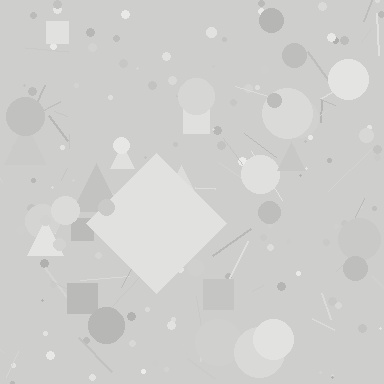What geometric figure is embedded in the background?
A diamond is embedded in the background.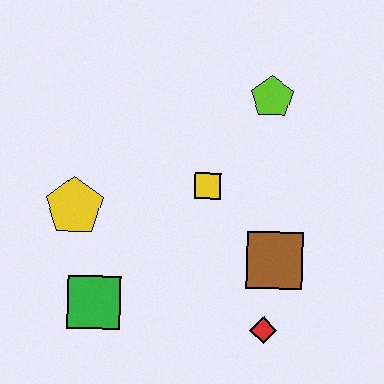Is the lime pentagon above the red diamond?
Yes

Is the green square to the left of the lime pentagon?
Yes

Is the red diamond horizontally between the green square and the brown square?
Yes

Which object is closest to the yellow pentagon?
The green square is closest to the yellow pentagon.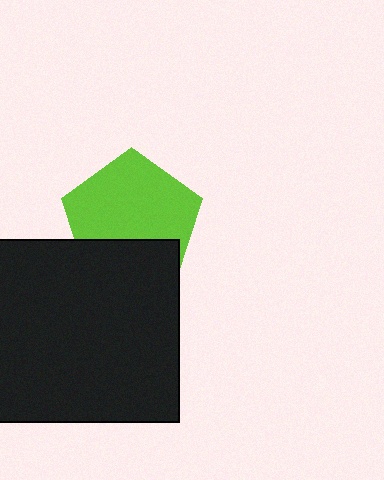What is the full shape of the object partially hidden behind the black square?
The partially hidden object is a lime pentagon.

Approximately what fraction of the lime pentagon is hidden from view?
Roughly 31% of the lime pentagon is hidden behind the black square.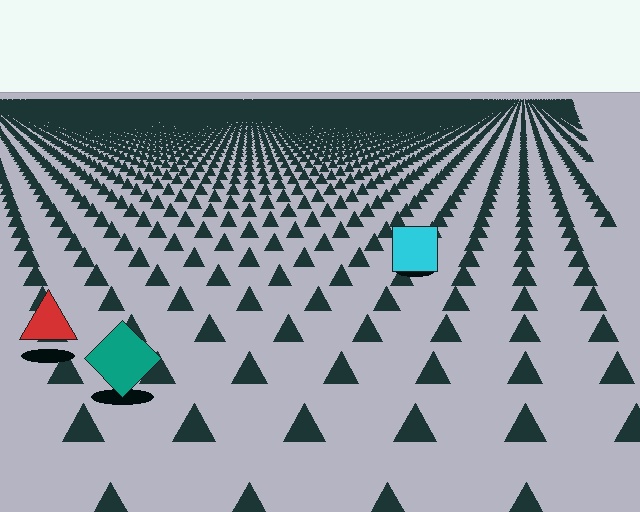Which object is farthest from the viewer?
The cyan square is farthest from the viewer. It appears smaller and the ground texture around it is denser.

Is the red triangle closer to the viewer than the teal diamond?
No. The teal diamond is closer — you can tell from the texture gradient: the ground texture is coarser near it.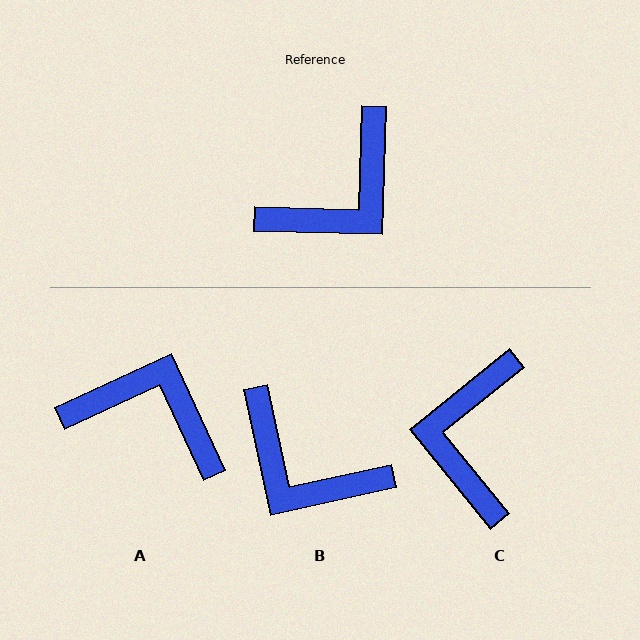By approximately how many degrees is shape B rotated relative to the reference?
Approximately 76 degrees clockwise.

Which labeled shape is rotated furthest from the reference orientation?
C, about 139 degrees away.